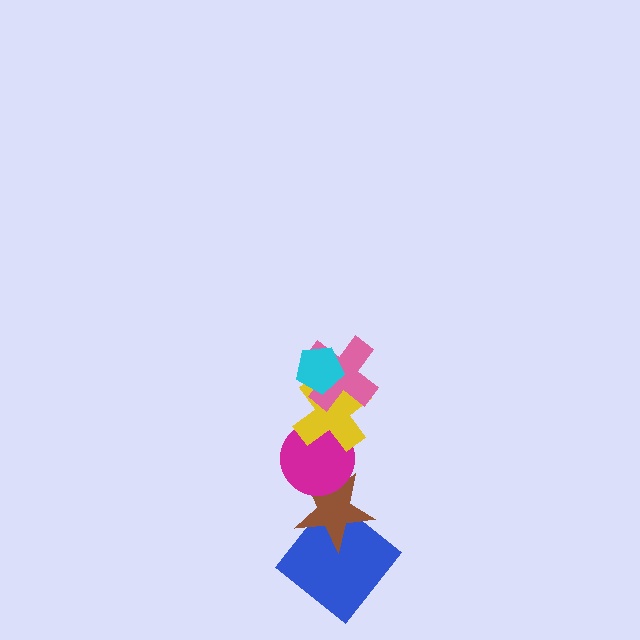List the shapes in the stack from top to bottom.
From top to bottom: the cyan pentagon, the pink cross, the yellow cross, the magenta circle, the brown star, the blue diamond.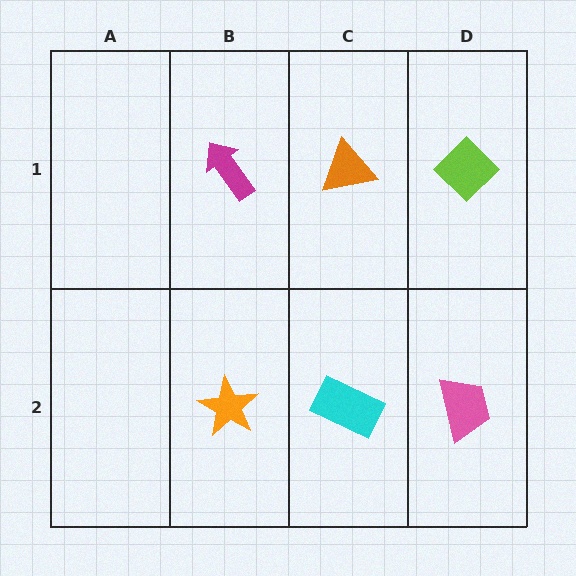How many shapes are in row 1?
3 shapes.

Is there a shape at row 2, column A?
No, that cell is empty.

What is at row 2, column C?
A cyan rectangle.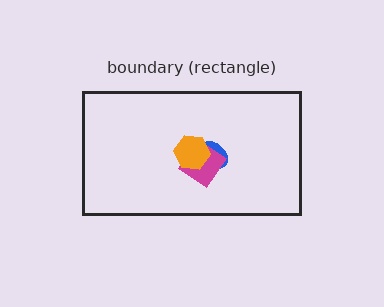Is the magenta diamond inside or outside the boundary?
Inside.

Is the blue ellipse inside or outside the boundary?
Inside.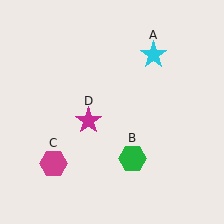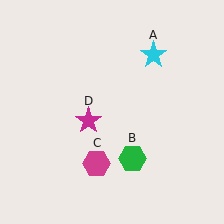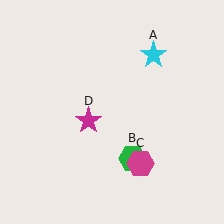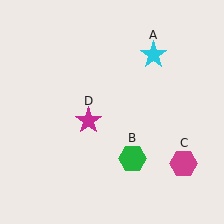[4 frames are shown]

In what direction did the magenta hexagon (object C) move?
The magenta hexagon (object C) moved right.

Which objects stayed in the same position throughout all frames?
Cyan star (object A) and green hexagon (object B) and magenta star (object D) remained stationary.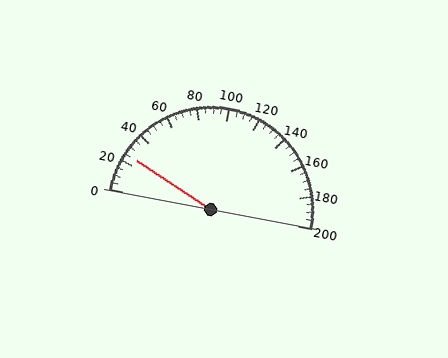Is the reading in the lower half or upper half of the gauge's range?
The reading is in the lower half of the range (0 to 200).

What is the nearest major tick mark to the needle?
The nearest major tick mark is 20.